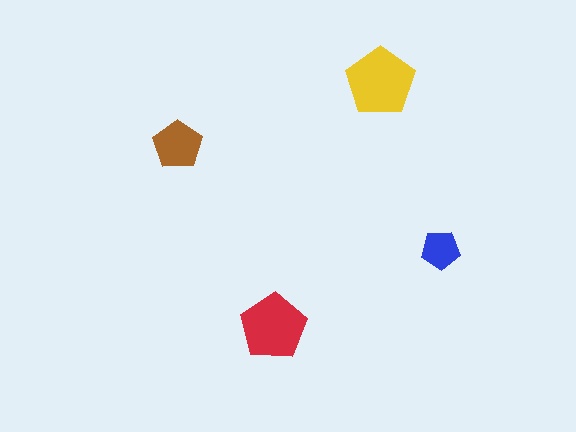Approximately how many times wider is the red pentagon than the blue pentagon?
About 1.5 times wider.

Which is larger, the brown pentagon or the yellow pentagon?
The yellow one.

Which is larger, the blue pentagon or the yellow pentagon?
The yellow one.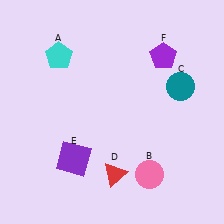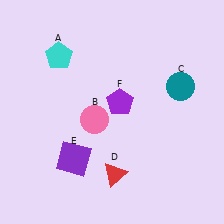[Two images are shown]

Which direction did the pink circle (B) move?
The pink circle (B) moved up.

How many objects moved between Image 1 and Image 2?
2 objects moved between the two images.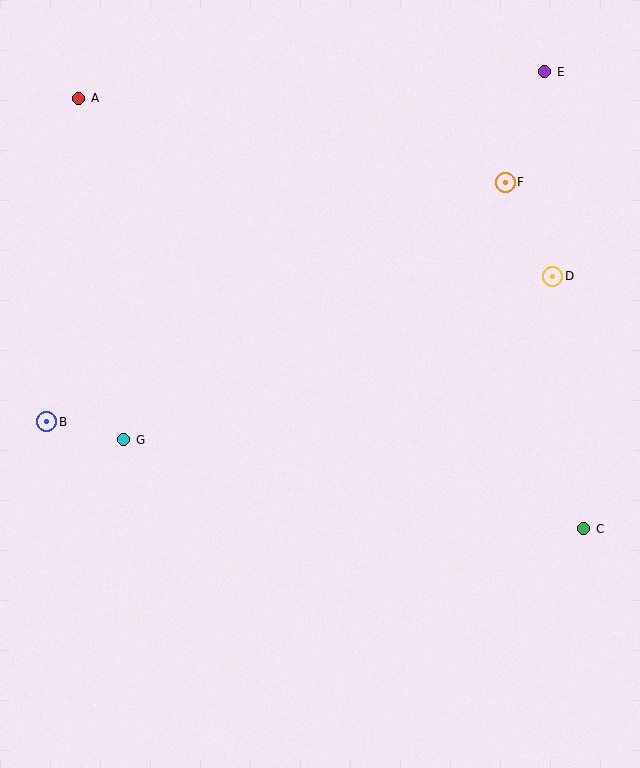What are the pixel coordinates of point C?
Point C is at (584, 529).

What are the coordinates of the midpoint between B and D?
The midpoint between B and D is at (300, 349).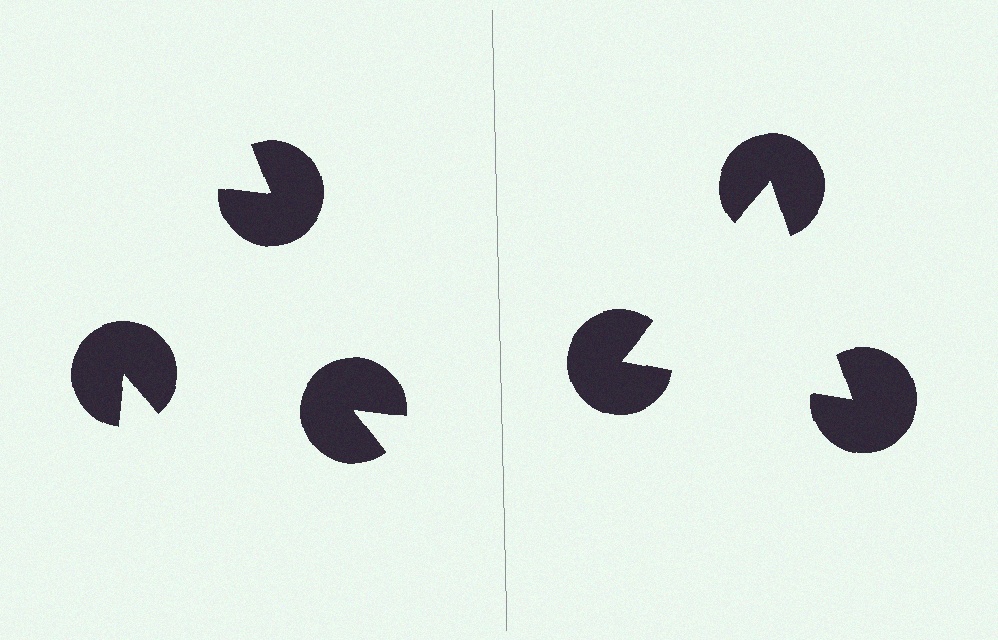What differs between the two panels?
The pac-man discs are positioned identically on both sides; only the wedge orientations differ. On the right they align to a triangle; on the left they are misaligned.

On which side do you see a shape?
An illusory triangle appears on the right side. On the left side the wedge cuts are rotated, so no coherent shape forms.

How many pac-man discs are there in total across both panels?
6 — 3 on each side.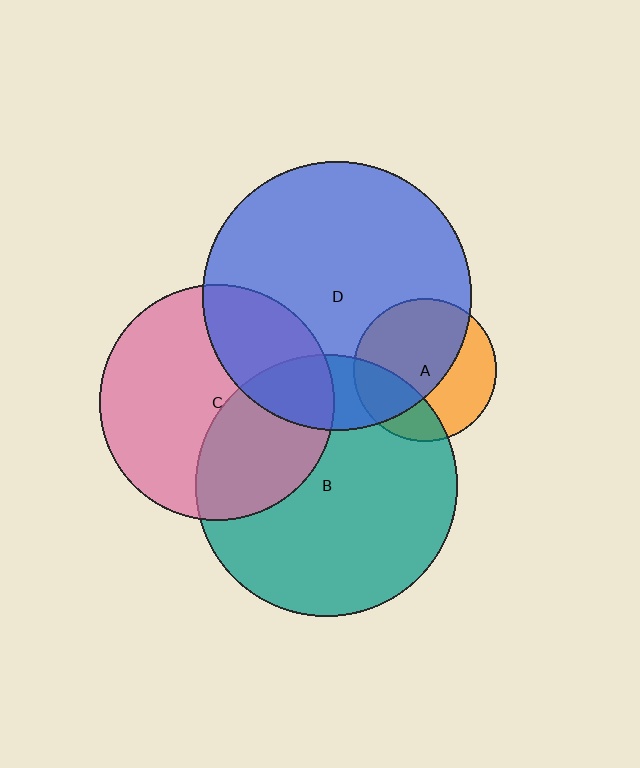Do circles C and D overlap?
Yes.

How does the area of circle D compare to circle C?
Approximately 1.3 times.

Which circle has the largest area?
Circle D (blue).